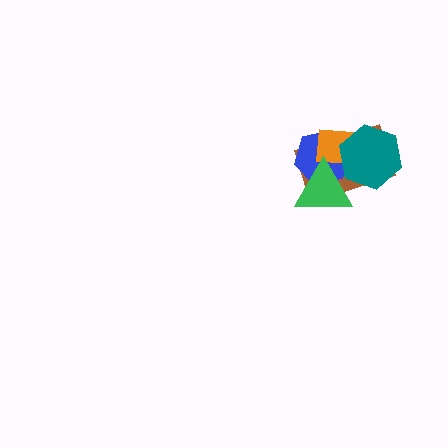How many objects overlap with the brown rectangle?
4 objects overlap with the brown rectangle.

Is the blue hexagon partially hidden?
Yes, it is partially covered by another shape.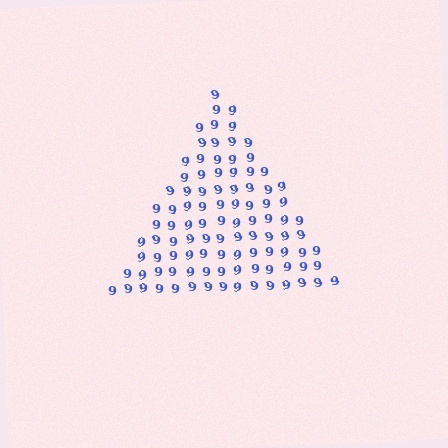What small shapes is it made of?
It is made of small digit 9's.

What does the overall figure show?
The overall figure shows a triangle.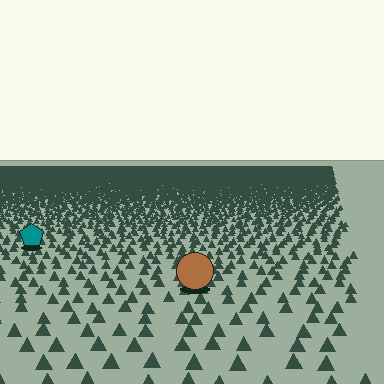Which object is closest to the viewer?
The brown circle is closest. The texture marks near it are larger and more spread out.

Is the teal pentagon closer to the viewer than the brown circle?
No. The brown circle is closer — you can tell from the texture gradient: the ground texture is coarser near it.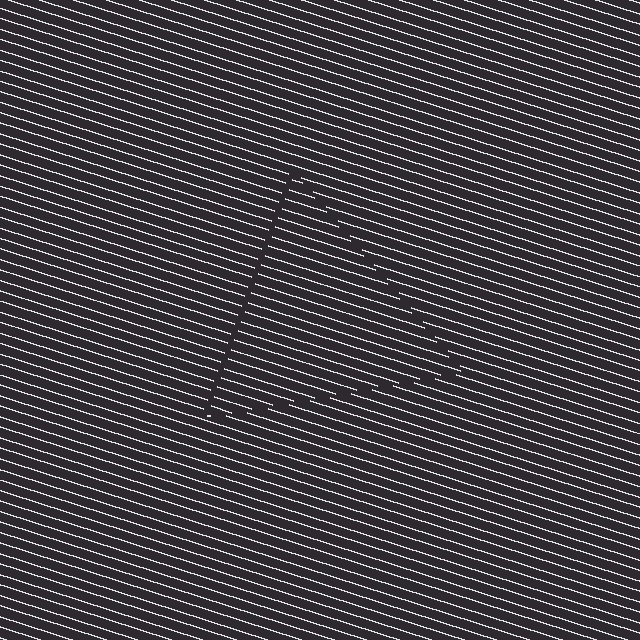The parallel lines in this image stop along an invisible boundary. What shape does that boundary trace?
An illusory triangle. The interior of the shape contains the same grating, shifted by half a period — the contour is defined by the phase discontinuity where line-ends from the inner and outer gratings abut.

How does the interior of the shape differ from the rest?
The interior of the shape contains the same grating, shifted by half a period — the contour is defined by the phase discontinuity where line-ends from the inner and outer gratings abut.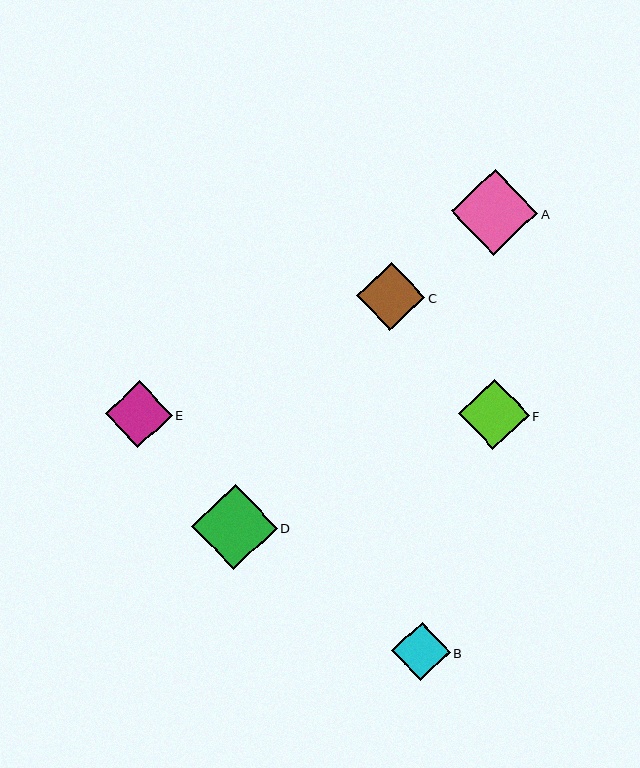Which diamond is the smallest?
Diamond B is the smallest with a size of approximately 58 pixels.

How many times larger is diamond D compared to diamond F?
Diamond D is approximately 1.2 times the size of diamond F.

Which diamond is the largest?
Diamond A is the largest with a size of approximately 86 pixels.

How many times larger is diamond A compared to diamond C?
Diamond A is approximately 1.3 times the size of diamond C.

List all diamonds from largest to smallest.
From largest to smallest: A, D, F, C, E, B.